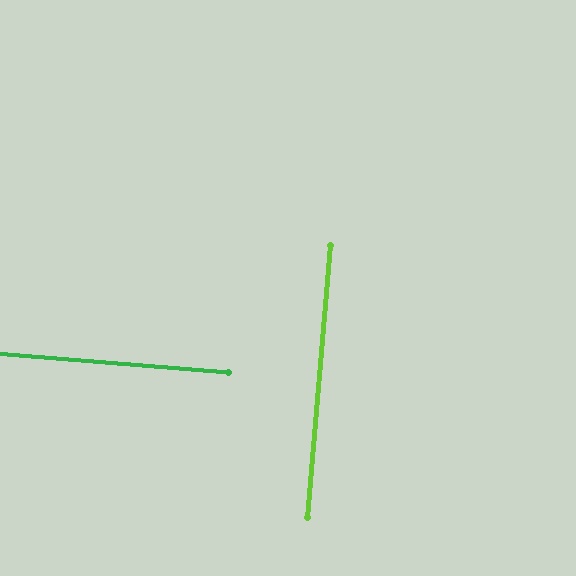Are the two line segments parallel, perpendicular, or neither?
Perpendicular — they meet at approximately 90°.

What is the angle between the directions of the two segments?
Approximately 90 degrees.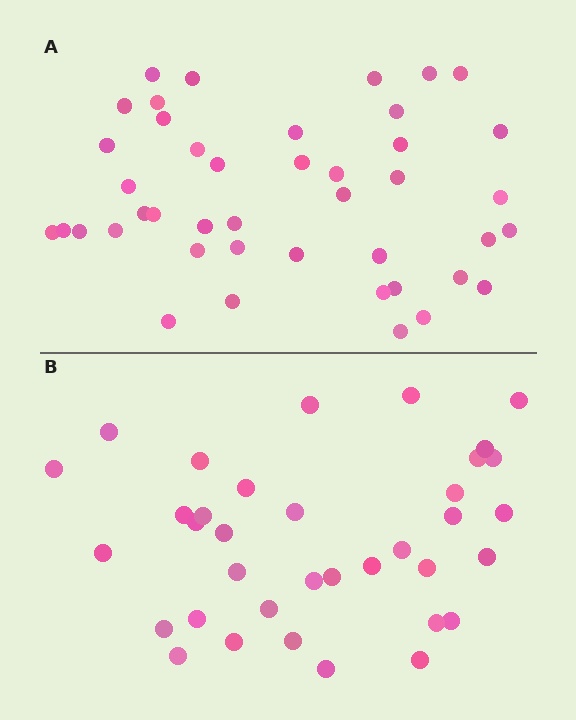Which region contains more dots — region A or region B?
Region A (the top region) has more dots.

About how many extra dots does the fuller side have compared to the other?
Region A has roughly 8 or so more dots than region B.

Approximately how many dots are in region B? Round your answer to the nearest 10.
About 40 dots. (The exact count is 36, which rounds to 40.)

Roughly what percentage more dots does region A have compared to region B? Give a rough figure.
About 20% more.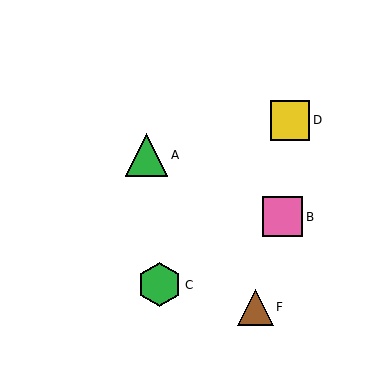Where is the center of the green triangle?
The center of the green triangle is at (146, 155).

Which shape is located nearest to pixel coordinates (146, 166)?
The green triangle (labeled A) at (146, 155) is nearest to that location.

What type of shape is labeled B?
Shape B is a pink square.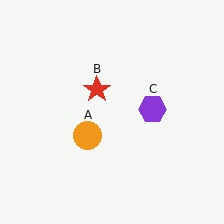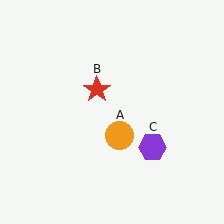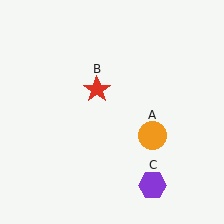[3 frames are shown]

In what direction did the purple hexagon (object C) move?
The purple hexagon (object C) moved down.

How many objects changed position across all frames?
2 objects changed position: orange circle (object A), purple hexagon (object C).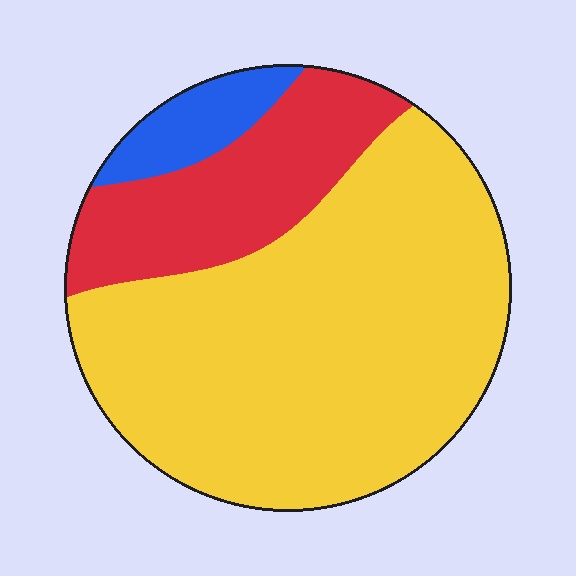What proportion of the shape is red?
Red covers about 20% of the shape.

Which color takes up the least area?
Blue, at roughly 5%.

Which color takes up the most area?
Yellow, at roughly 70%.